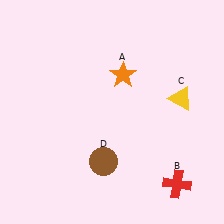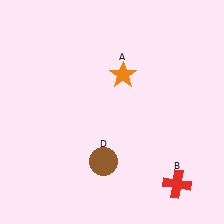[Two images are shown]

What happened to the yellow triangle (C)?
The yellow triangle (C) was removed in Image 2. It was in the top-right area of Image 1.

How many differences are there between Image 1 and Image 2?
There is 1 difference between the two images.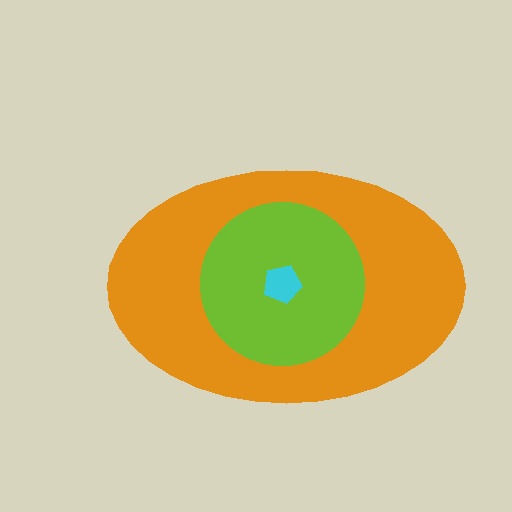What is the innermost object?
The cyan pentagon.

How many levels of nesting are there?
3.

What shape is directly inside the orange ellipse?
The lime circle.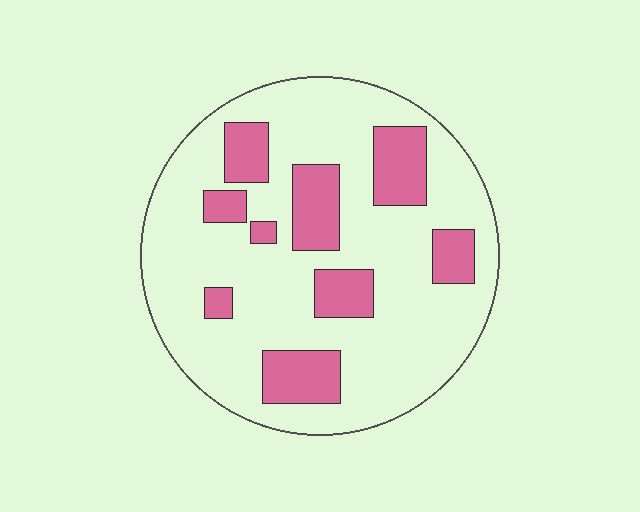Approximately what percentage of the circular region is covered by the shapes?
Approximately 25%.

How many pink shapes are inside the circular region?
9.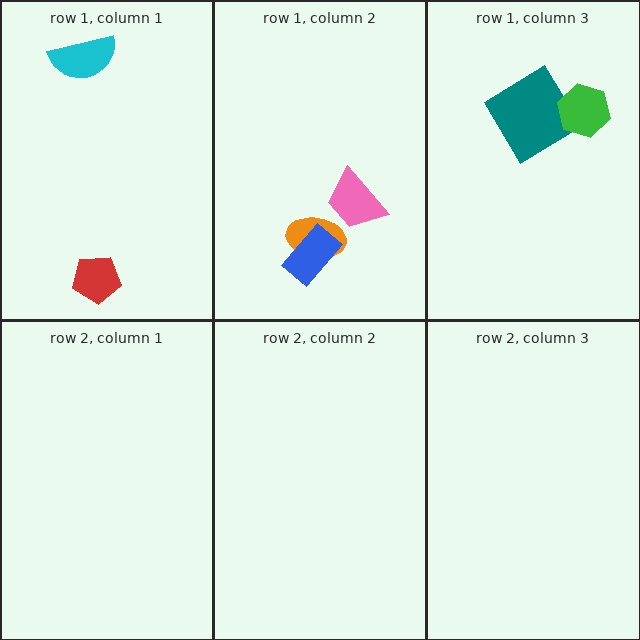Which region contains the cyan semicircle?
The row 1, column 1 region.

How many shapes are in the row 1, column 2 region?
3.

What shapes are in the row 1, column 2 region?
The pink trapezoid, the orange ellipse, the blue rectangle.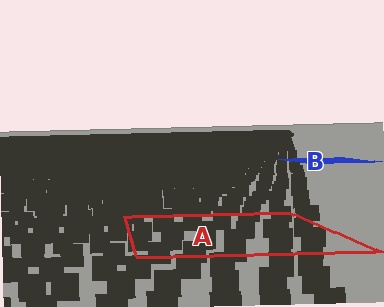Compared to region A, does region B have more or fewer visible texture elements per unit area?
Region B has more texture elements per unit area — they are packed more densely because it is farther away.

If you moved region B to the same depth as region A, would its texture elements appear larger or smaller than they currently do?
They would appear larger. At a closer depth, the same texture elements are projected at a bigger on-screen size.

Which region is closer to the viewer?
Region A is closer. The texture elements there are larger and more spread out.